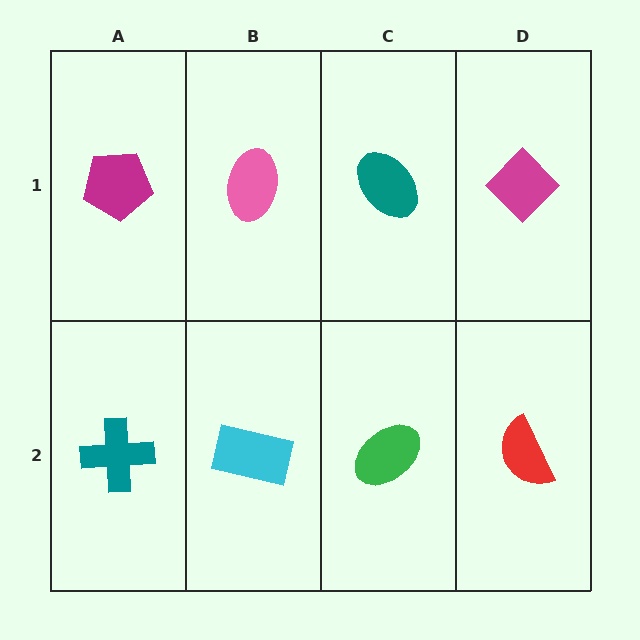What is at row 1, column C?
A teal ellipse.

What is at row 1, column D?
A magenta diamond.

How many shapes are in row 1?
4 shapes.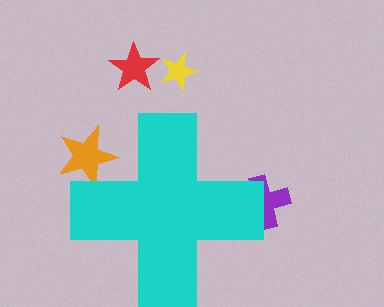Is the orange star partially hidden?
Yes, the orange star is partially hidden behind the cyan cross.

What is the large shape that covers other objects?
A cyan cross.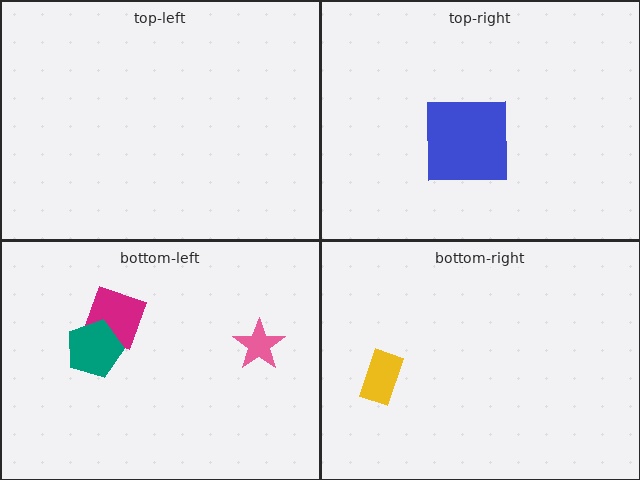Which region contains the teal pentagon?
The bottom-left region.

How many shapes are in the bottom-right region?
1.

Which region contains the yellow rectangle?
The bottom-right region.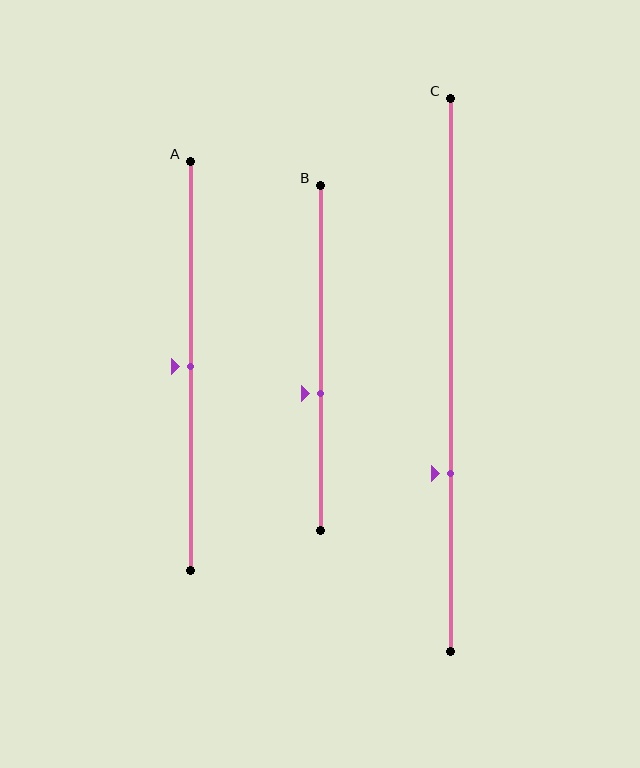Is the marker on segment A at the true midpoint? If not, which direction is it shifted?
Yes, the marker on segment A is at the true midpoint.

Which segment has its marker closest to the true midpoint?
Segment A has its marker closest to the true midpoint.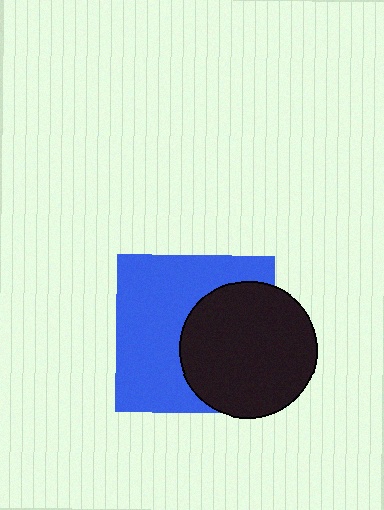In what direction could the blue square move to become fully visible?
The blue square could move left. That would shift it out from behind the black circle entirely.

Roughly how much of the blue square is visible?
About half of it is visible (roughly 56%).